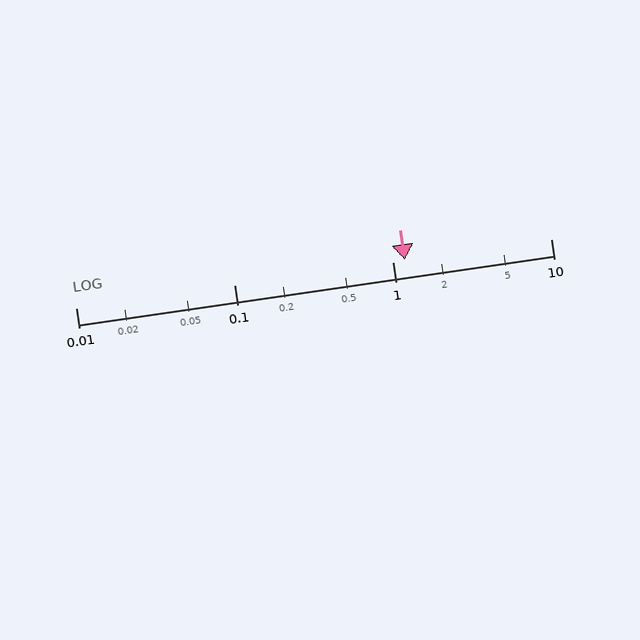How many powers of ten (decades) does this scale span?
The scale spans 3 decades, from 0.01 to 10.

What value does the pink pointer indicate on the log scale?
The pointer indicates approximately 1.2.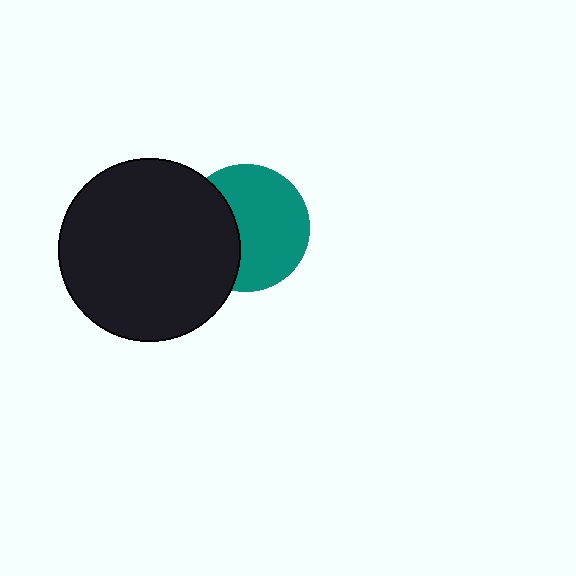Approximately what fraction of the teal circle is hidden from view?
Roughly 36% of the teal circle is hidden behind the black circle.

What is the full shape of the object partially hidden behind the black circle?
The partially hidden object is a teal circle.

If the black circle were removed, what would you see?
You would see the complete teal circle.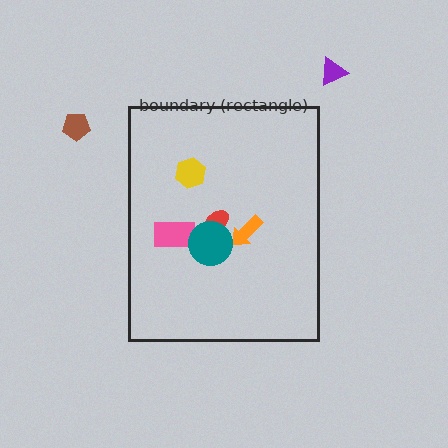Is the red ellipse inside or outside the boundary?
Inside.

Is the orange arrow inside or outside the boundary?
Inside.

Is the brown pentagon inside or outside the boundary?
Outside.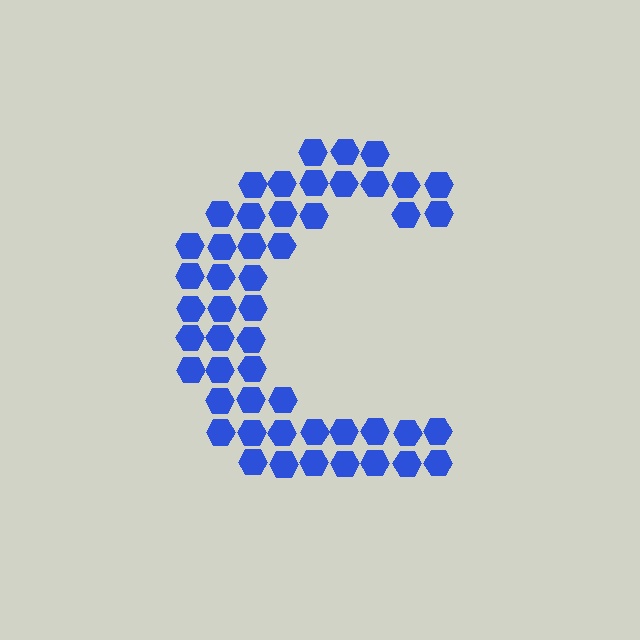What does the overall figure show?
The overall figure shows the letter C.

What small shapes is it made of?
It is made of small hexagons.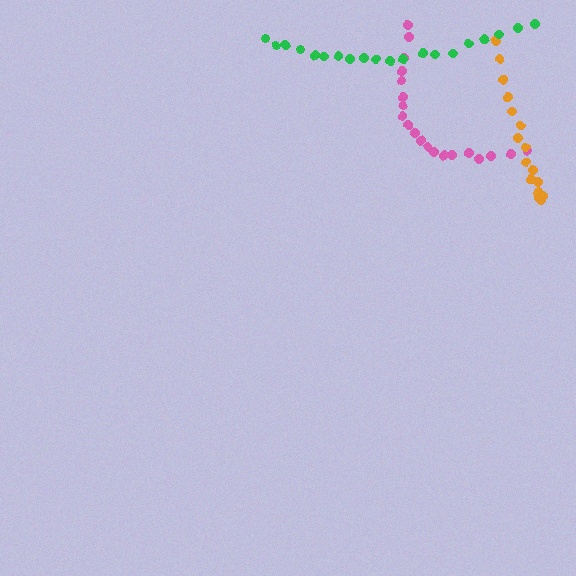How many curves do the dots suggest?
There are 3 distinct paths.